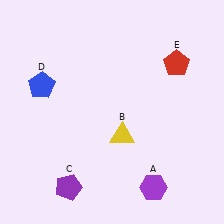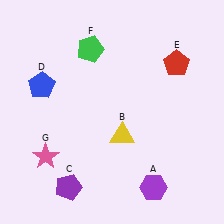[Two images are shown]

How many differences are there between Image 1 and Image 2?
There are 2 differences between the two images.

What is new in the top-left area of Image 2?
A green pentagon (F) was added in the top-left area of Image 2.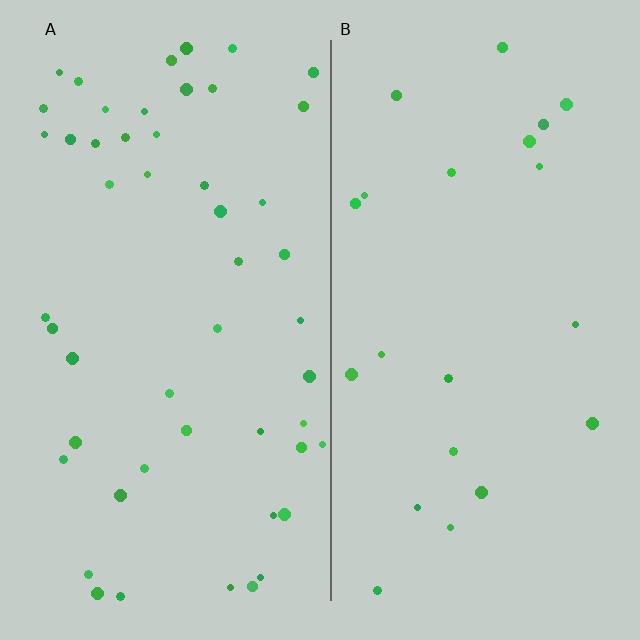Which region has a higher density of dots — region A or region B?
A (the left).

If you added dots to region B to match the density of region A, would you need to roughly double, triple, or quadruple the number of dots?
Approximately double.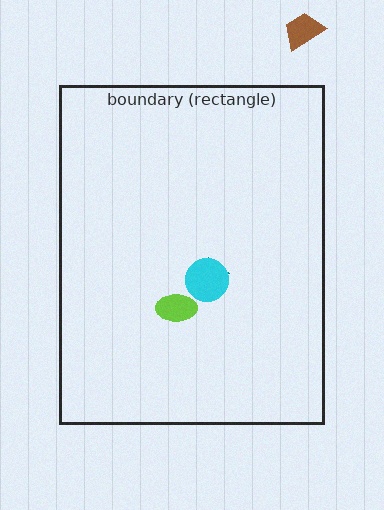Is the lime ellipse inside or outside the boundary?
Inside.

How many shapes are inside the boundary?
3 inside, 1 outside.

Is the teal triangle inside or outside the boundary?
Inside.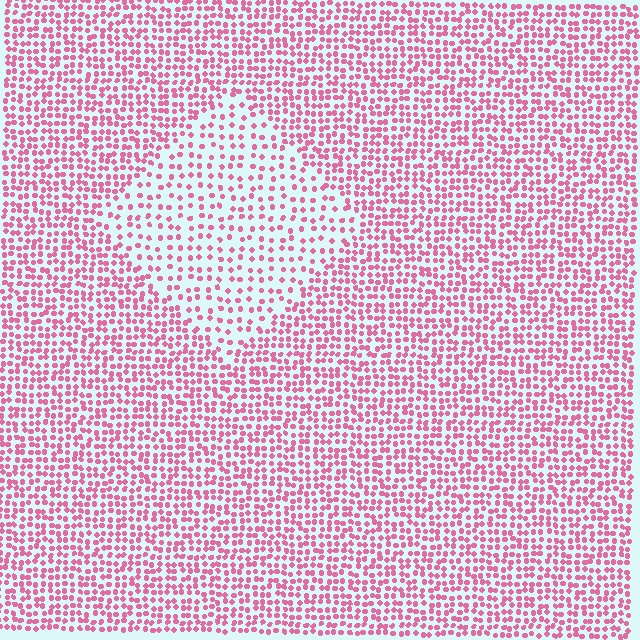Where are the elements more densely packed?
The elements are more densely packed outside the diamond boundary.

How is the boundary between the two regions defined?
The boundary is defined by a change in element density (approximately 2.0x ratio). All elements are the same color, size, and shape.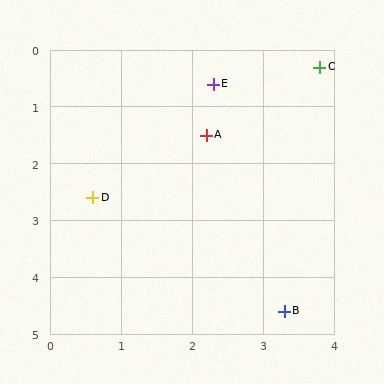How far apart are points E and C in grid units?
Points E and C are about 1.5 grid units apart.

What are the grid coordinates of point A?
Point A is at approximately (2.2, 1.5).